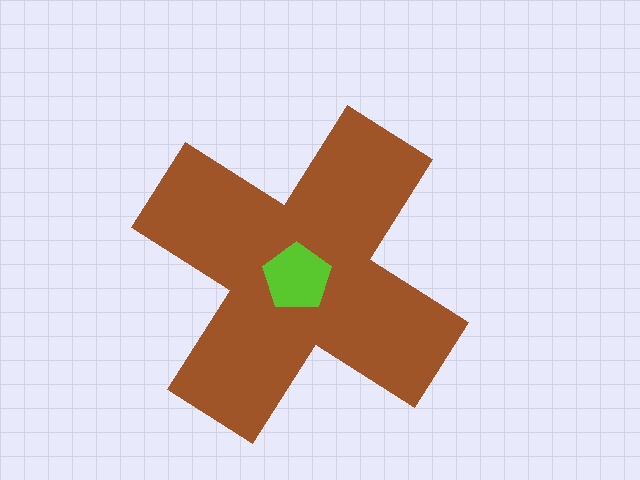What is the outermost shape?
The brown cross.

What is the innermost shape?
The lime pentagon.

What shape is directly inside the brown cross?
The lime pentagon.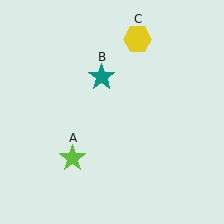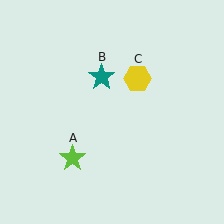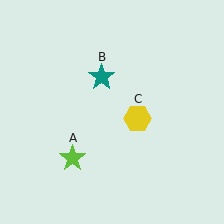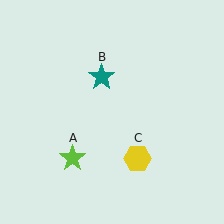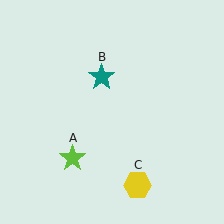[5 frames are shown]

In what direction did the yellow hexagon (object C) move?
The yellow hexagon (object C) moved down.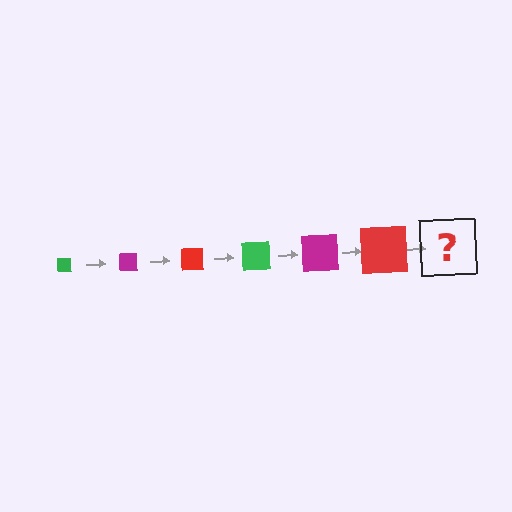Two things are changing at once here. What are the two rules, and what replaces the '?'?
The two rules are that the square grows larger each step and the color cycles through green, magenta, and red. The '?' should be a green square, larger than the previous one.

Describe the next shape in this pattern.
It should be a green square, larger than the previous one.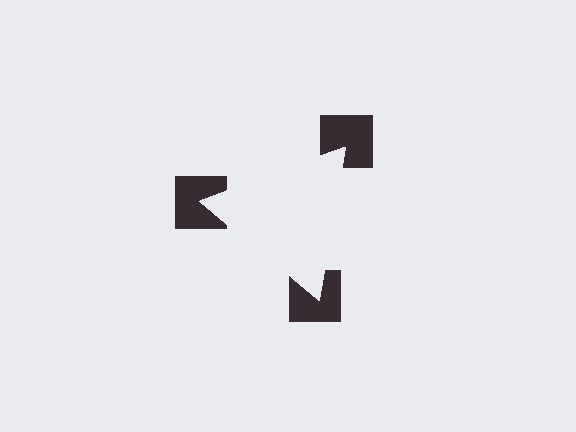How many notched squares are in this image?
There are 3 — one at each vertex of the illusory triangle.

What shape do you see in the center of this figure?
An illusory triangle — its edges are inferred from the aligned wedge cuts in the notched squares, not physically drawn.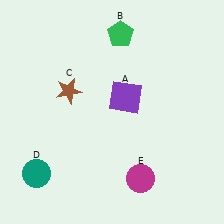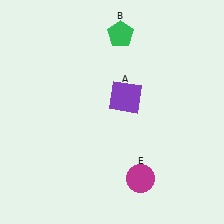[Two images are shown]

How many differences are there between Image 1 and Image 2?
There are 2 differences between the two images.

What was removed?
The teal circle (D), the brown star (C) were removed in Image 2.